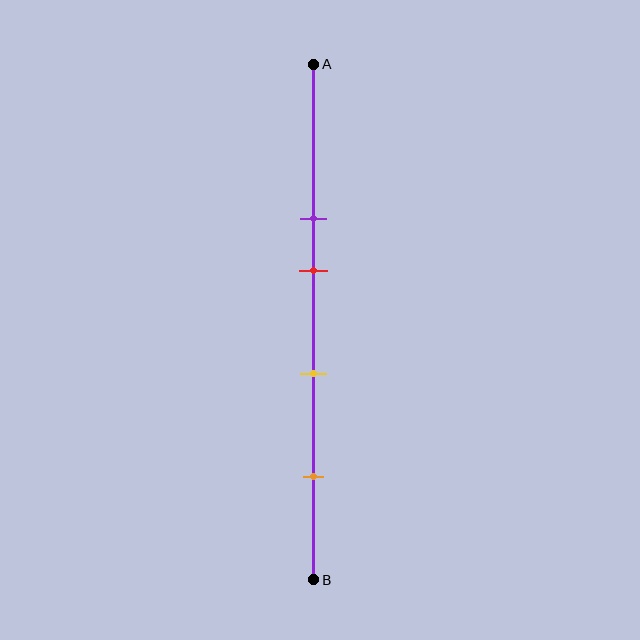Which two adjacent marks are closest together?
The purple and red marks are the closest adjacent pair.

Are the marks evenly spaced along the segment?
No, the marks are not evenly spaced.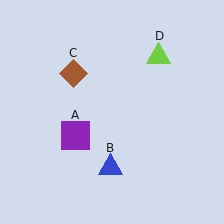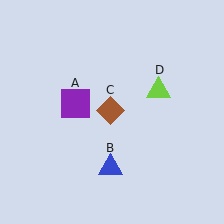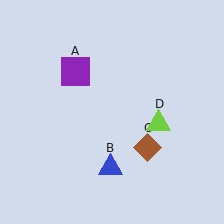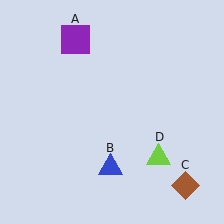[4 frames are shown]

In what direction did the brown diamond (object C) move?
The brown diamond (object C) moved down and to the right.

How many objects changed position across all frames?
3 objects changed position: purple square (object A), brown diamond (object C), lime triangle (object D).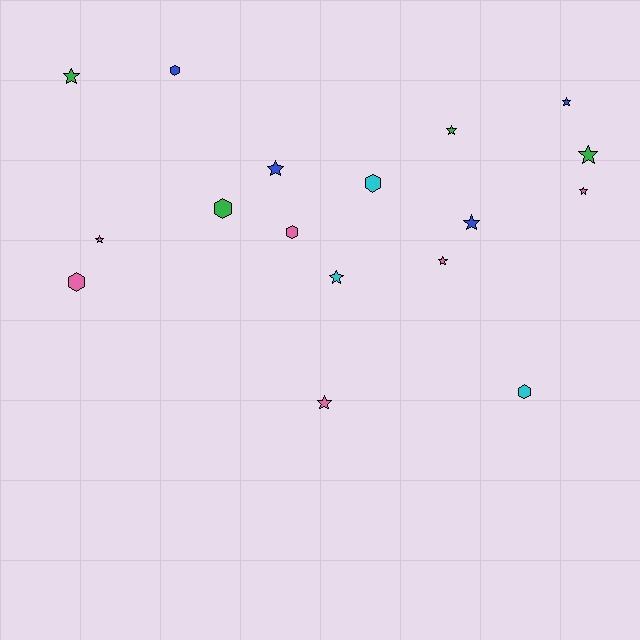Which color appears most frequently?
Pink, with 6 objects.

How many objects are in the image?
There are 17 objects.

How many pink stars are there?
There are 4 pink stars.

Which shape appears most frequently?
Star, with 11 objects.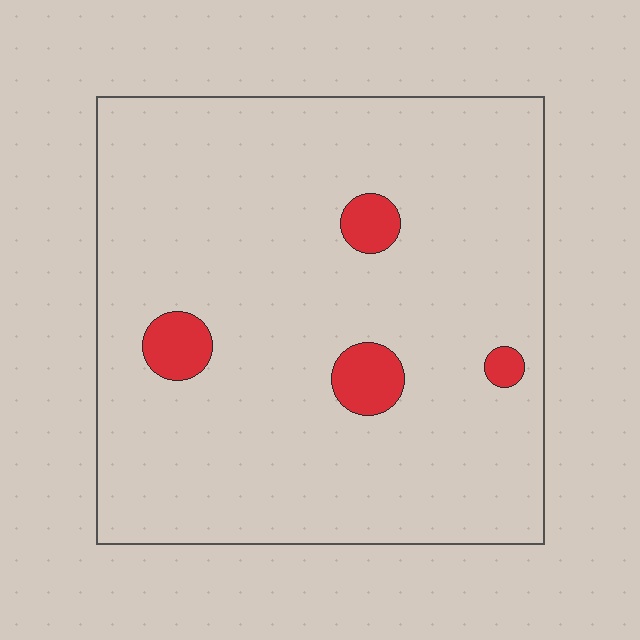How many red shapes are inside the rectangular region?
4.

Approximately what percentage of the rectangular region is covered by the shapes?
Approximately 5%.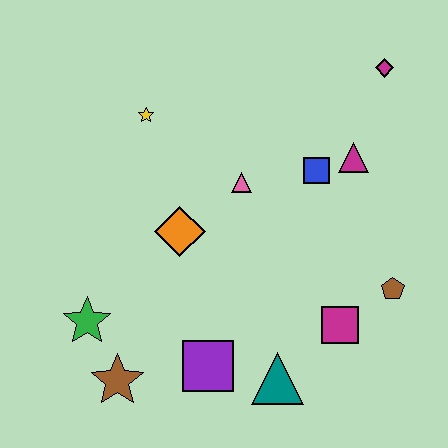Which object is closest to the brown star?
The green star is closest to the brown star.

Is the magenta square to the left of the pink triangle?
No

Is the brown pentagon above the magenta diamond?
No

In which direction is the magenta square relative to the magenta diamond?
The magenta square is below the magenta diamond.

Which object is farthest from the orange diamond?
The magenta diamond is farthest from the orange diamond.